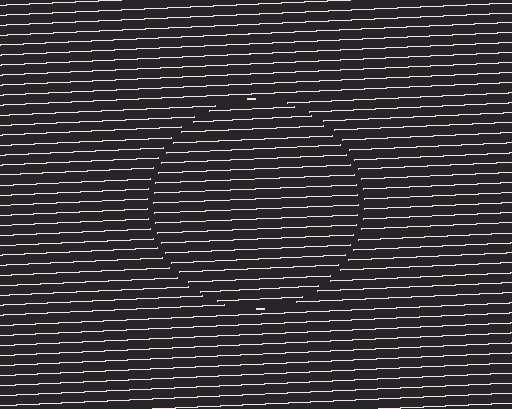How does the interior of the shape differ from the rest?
The interior of the shape contains the same grating, shifted by half a period — the contour is defined by the phase discontinuity where line-ends from the inner and outer gratings abut.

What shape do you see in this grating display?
An illusory circle. The interior of the shape contains the same grating, shifted by half a period — the contour is defined by the phase discontinuity where line-ends from the inner and outer gratings abut.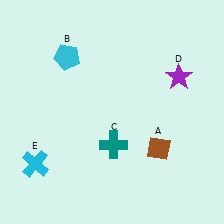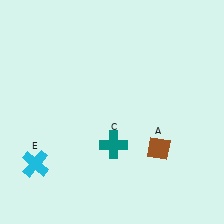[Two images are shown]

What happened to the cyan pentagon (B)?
The cyan pentagon (B) was removed in Image 2. It was in the top-left area of Image 1.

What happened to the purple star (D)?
The purple star (D) was removed in Image 2. It was in the top-right area of Image 1.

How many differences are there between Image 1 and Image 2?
There are 2 differences between the two images.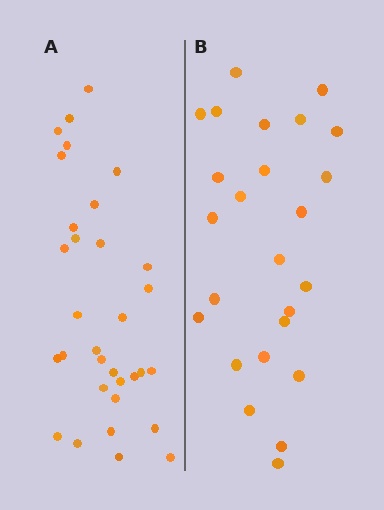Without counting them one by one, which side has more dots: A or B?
Region A (the left region) has more dots.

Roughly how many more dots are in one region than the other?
Region A has roughly 8 or so more dots than region B.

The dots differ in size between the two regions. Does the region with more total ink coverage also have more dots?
No. Region B has more total ink coverage because its dots are larger, but region A actually contains more individual dots. Total area can be misleading — the number of items is what matters here.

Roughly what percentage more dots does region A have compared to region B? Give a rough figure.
About 30% more.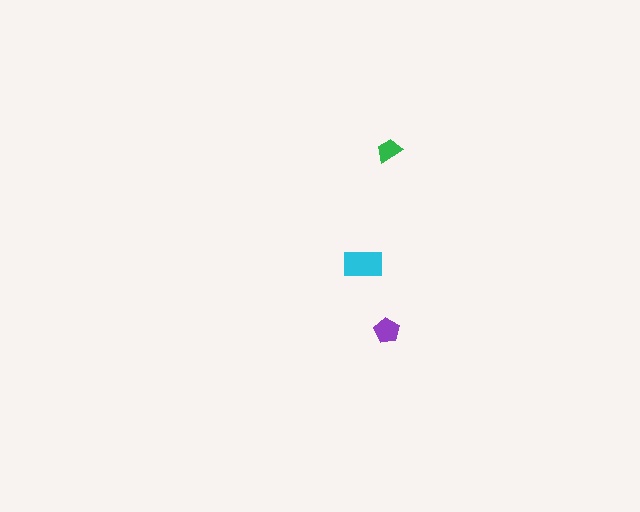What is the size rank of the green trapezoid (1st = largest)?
3rd.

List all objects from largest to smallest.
The cyan rectangle, the purple pentagon, the green trapezoid.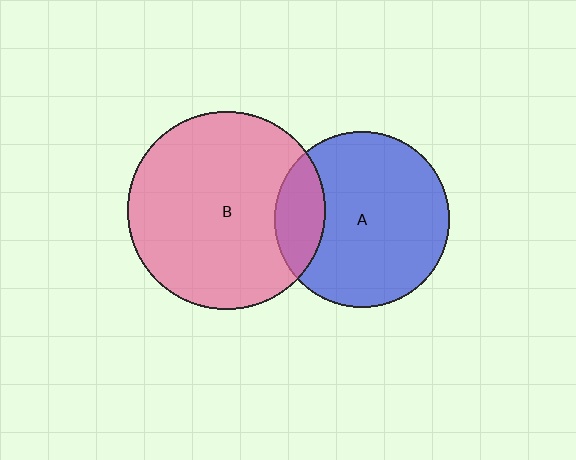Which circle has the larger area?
Circle B (pink).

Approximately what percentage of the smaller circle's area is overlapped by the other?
Approximately 20%.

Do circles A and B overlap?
Yes.